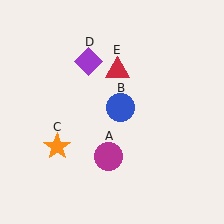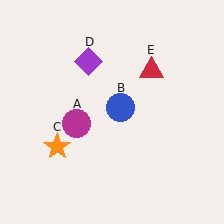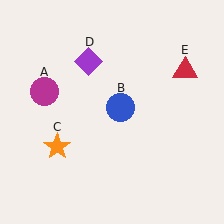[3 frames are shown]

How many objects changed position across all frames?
2 objects changed position: magenta circle (object A), red triangle (object E).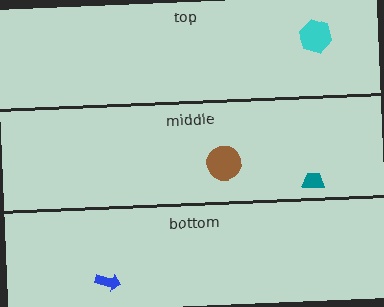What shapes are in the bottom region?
The blue arrow.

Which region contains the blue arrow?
The bottom region.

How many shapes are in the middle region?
2.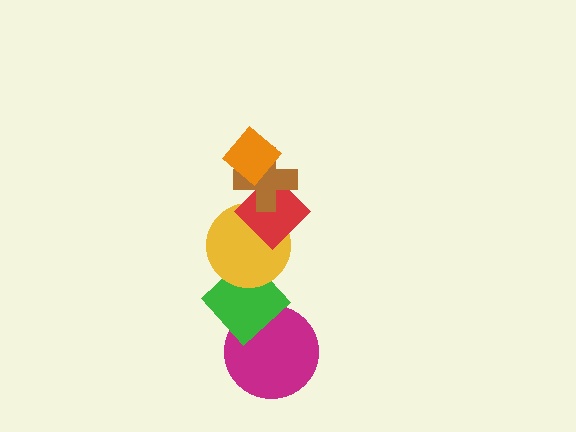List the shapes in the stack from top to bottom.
From top to bottom: the orange diamond, the brown cross, the red diamond, the yellow circle, the green diamond, the magenta circle.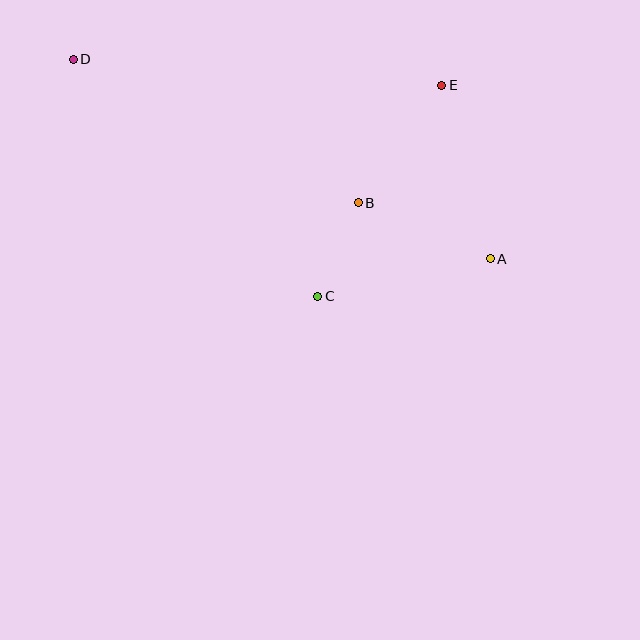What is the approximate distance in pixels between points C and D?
The distance between C and D is approximately 341 pixels.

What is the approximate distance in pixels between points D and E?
The distance between D and E is approximately 369 pixels.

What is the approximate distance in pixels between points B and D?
The distance between B and D is approximately 319 pixels.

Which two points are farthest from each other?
Points A and D are farthest from each other.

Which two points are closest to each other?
Points B and C are closest to each other.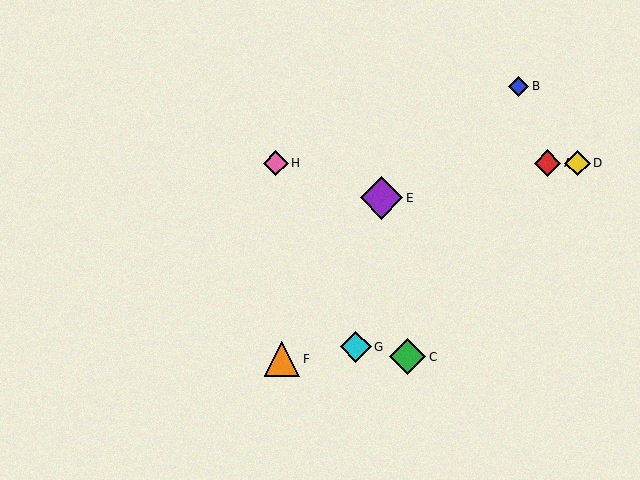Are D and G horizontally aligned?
No, D is at y≈163 and G is at y≈347.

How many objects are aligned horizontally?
3 objects (A, D, H) are aligned horizontally.